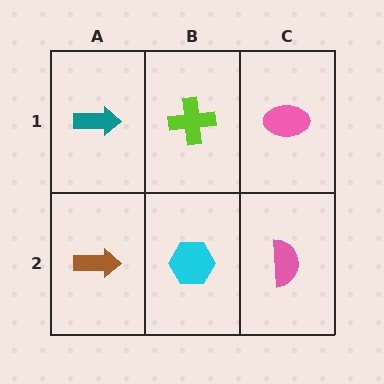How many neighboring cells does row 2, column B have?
3.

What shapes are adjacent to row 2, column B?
A lime cross (row 1, column B), a brown arrow (row 2, column A), a pink semicircle (row 2, column C).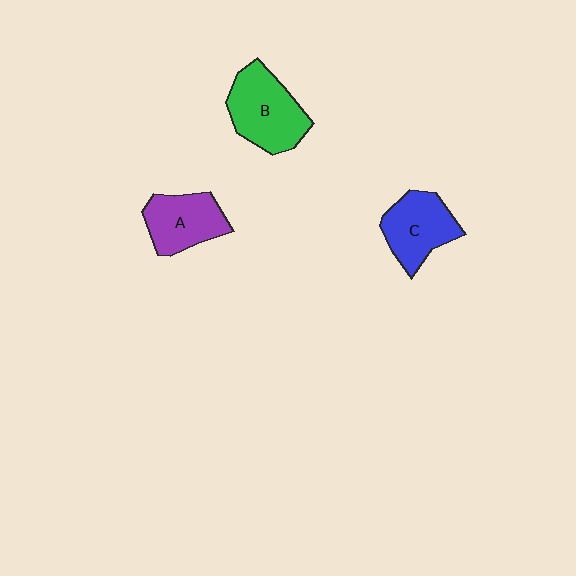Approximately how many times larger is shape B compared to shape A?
Approximately 1.3 times.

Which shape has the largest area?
Shape B (green).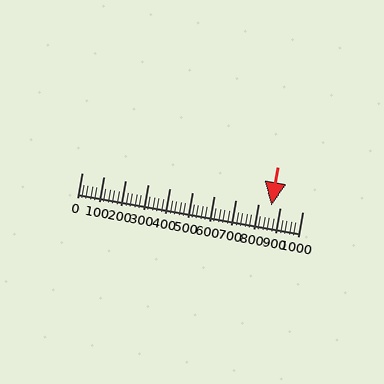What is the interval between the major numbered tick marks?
The major tick marks are spaced 100 units apart.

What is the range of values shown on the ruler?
The ruler shows values from 0 to 1000.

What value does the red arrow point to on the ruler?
The red arrow points to approximately 859.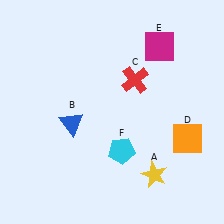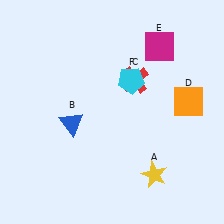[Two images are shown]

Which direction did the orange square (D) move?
The orange square (D) moved up.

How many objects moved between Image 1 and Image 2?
2 objects moved between the two images.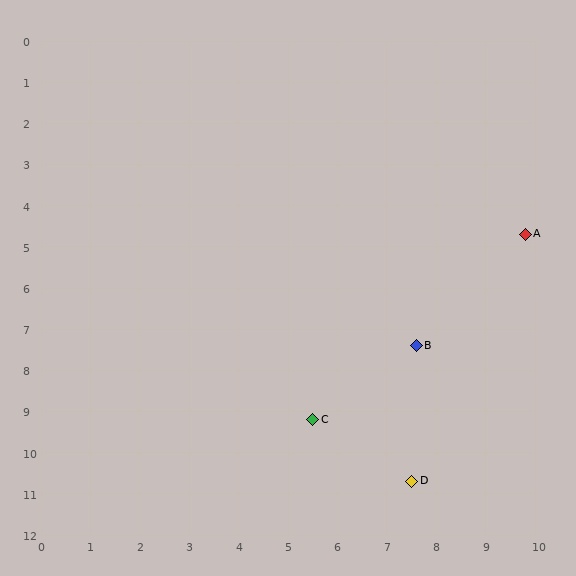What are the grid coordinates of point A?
Point A is at approximately (9.8, 4.7).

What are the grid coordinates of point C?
Point C is at approximately (5.5, 9.2).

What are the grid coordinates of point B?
Point B is at approximately (7.6, 7.4).